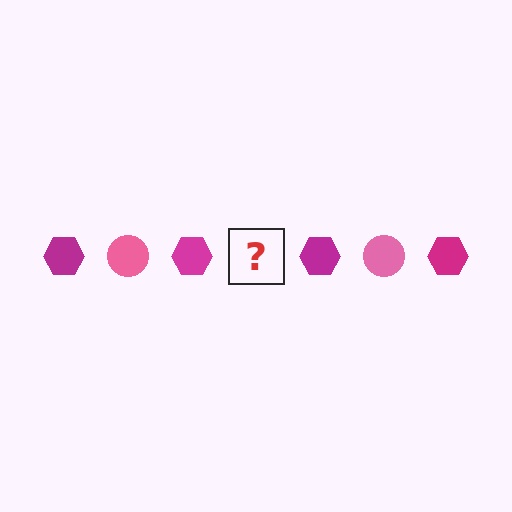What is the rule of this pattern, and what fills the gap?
The rule is that the pattern alternates between magenta hexagon and pink circle. The gap should be filled with a pink circle.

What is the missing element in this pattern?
The missing element is a pink circle.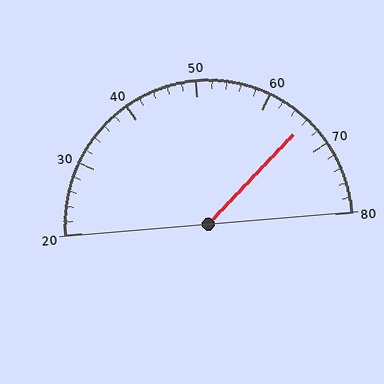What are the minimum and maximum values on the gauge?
The gauge ranges from 20 to 80.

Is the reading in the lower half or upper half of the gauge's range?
The reading is in the upper half of the range (20 to 80).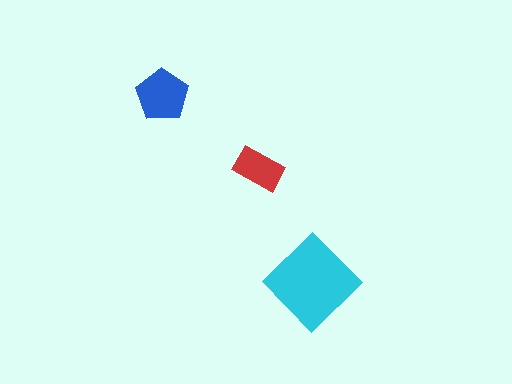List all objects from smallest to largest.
The red rectangle, the blue pentagon, the cyan diamond.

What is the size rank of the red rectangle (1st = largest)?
3rd.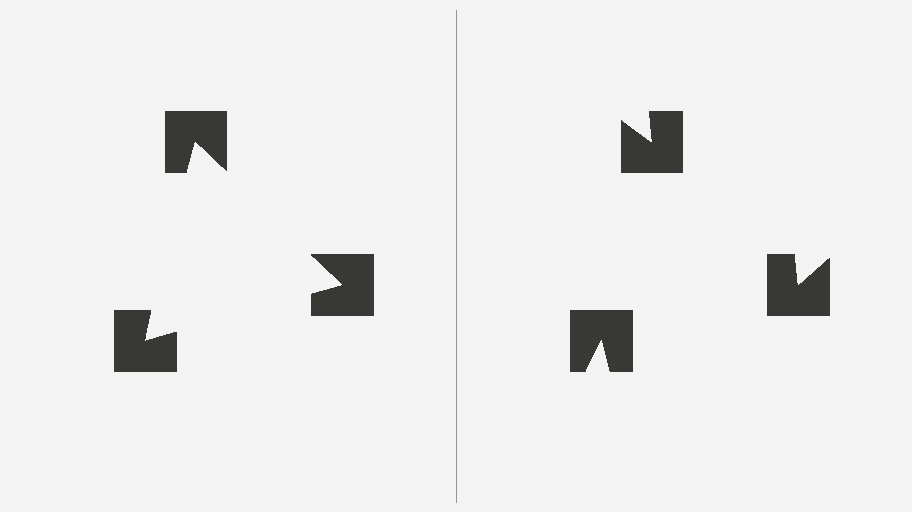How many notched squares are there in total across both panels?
6 — 3 on each side.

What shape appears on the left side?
An illusory triangle.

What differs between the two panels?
The notched squares are positioned identically on both sides; only the wedge orientations differ. On the left they align to a triangle; on the right they are misaligned.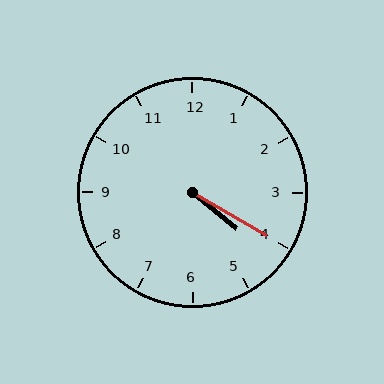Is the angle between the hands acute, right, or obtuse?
It is acute.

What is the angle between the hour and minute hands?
Approximately 10 degrees.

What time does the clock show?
4:20.